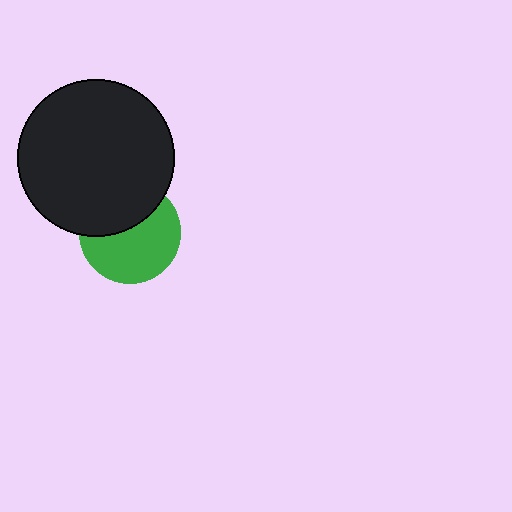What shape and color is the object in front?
The object in front is a black circle.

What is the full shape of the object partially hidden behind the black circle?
The partially hidden object is a green circle.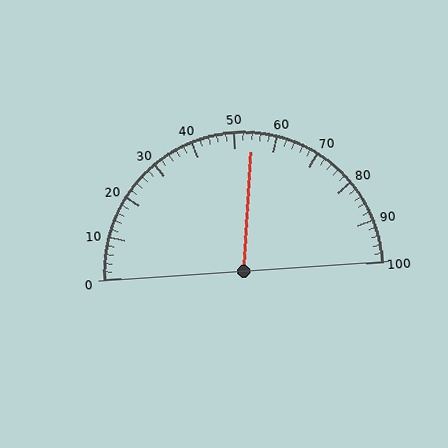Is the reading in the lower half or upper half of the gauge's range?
The reading is in the upper half of the range (0 to 100).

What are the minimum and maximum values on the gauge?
The gauge ranges from 0 to 100.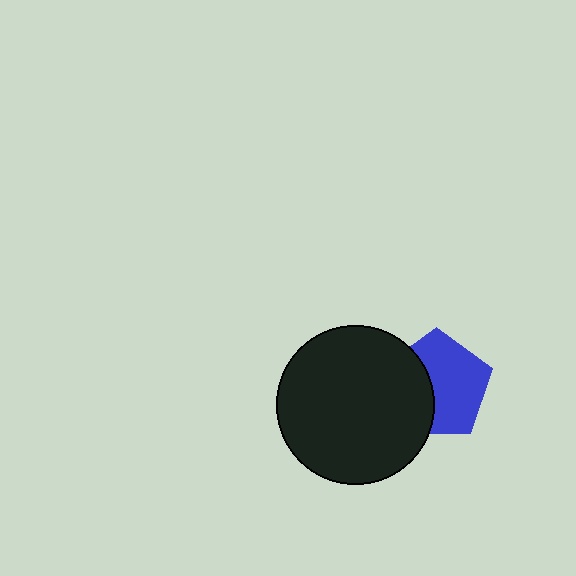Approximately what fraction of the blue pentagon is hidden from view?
Roughly 39% of the blue pentagon is hidden behind the black circle.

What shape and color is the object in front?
The object in front is a black circle.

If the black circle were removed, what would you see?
You would see the complete blue pentagon.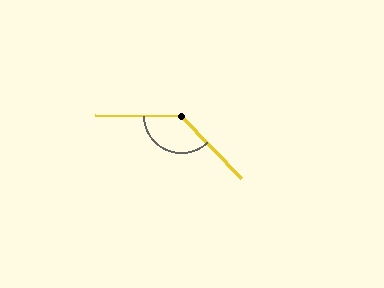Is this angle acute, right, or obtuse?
It is obtuse.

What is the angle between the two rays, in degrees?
Approximately 135 degrees.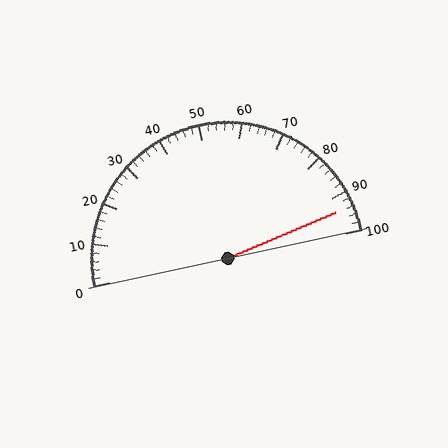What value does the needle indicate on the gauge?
The needle indicates approximately 94.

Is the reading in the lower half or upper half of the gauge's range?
The reading is in the upper half of the range (0 to 100).